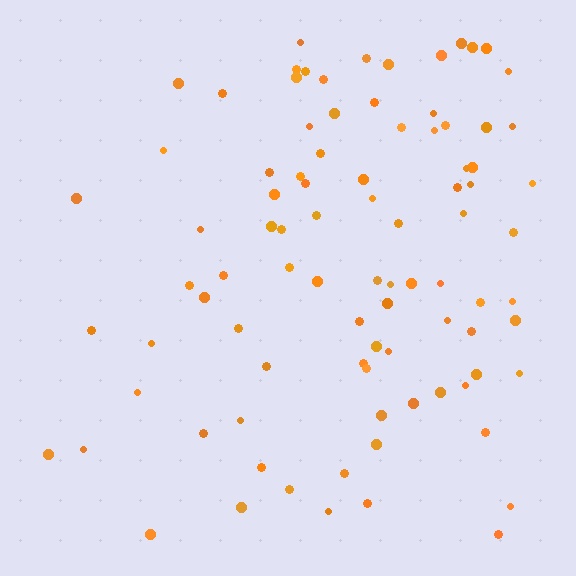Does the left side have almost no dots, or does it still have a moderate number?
Still a moderate number, just noticeably fewer than the right.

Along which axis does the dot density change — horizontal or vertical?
Horizontal.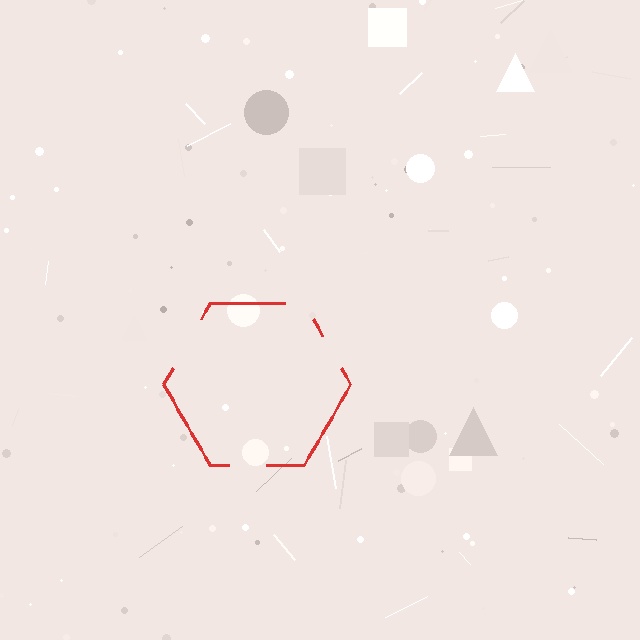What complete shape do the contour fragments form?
The contour fragments form a hexagon.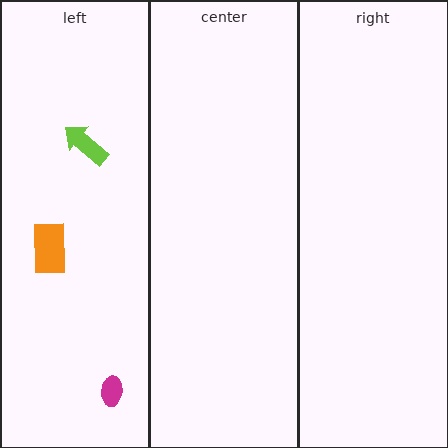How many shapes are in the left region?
3.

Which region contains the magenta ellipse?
The left region.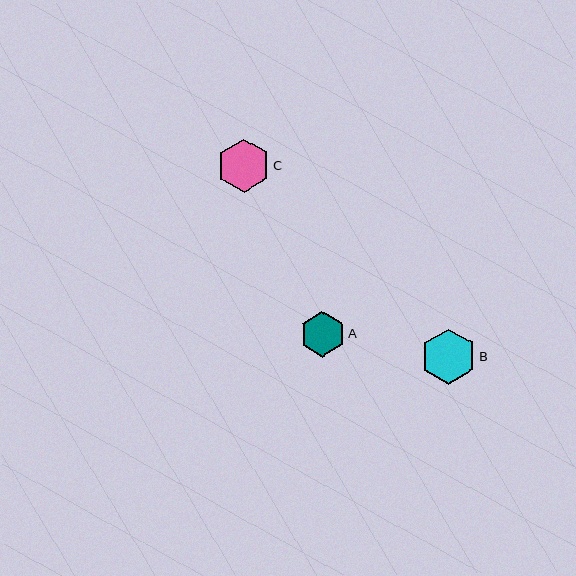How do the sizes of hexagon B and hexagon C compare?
Hexagon B and hexagon C are approximately the same size.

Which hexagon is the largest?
Hexagon B is the largest with a size of approximately 55 pixels.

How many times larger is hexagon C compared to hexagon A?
Hexagon C is approximately 1.2 times the size of hexagon A.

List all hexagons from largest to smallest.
From largest to smallest: B, C, A.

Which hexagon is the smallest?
Hexagon A is the smallest with a size of approximately 45 pixels.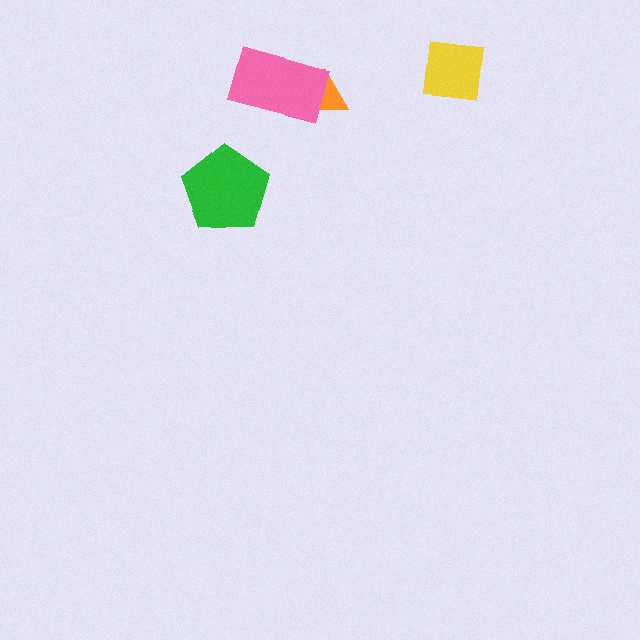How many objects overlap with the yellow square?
0 objects overlap with the yellow square.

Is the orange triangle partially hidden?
Yes, it is partially covered by another shape.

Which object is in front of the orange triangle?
The pink rectangle is in front of the orange triangle.